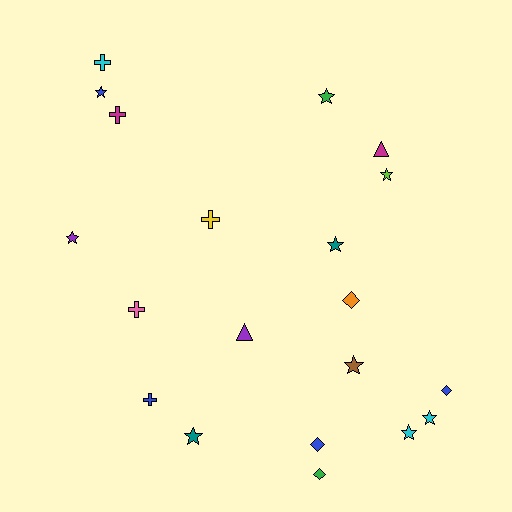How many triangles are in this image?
There are 2 triangles.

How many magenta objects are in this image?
There are 2 magenta objects.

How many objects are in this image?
There are 20 objects.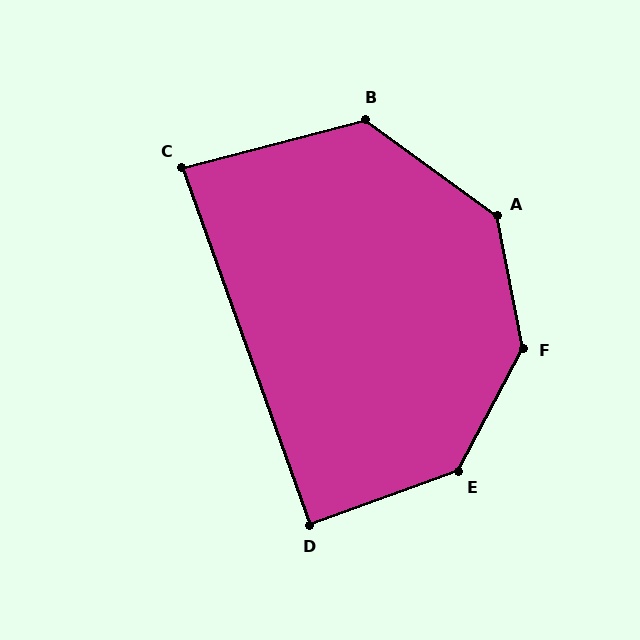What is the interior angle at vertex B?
Approximately 129 degrees (obtuse).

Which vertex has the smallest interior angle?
C, at approximately 85 degrees.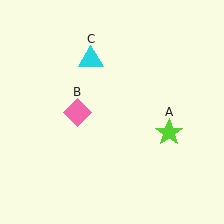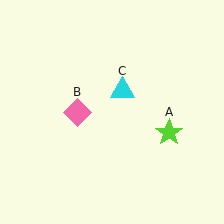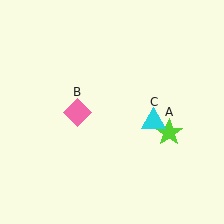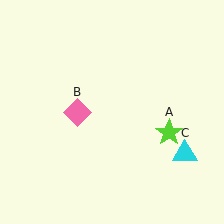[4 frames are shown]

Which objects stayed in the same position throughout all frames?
Lime star (object A) and pink diamond (object B) remained stationary.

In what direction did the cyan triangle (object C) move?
The cyan triangle (object C) moved down and to the right.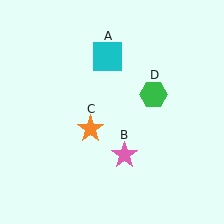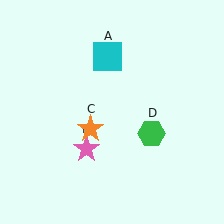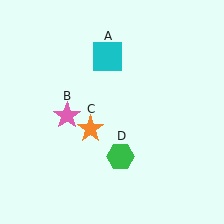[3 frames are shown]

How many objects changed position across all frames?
2 objects changed position: pink star (object B), green hexagon (object D).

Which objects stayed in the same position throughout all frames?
Cyan square (object A) and orange star (object C) remained stationary.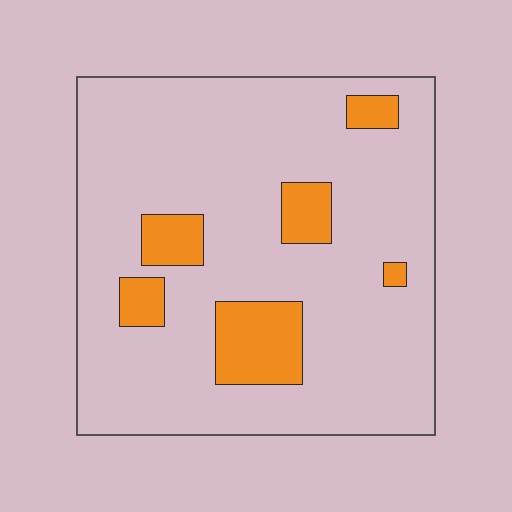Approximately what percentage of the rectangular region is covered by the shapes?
Approximately 15%.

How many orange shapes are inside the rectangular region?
6.